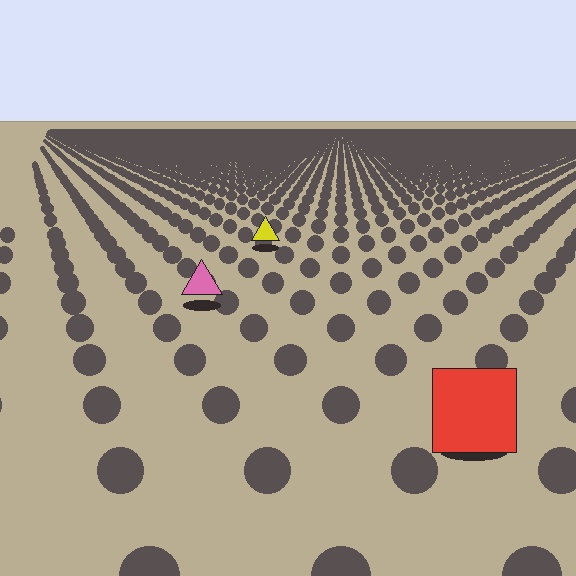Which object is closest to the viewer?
The red square is closest. The texture marks near it are larger and more spread out.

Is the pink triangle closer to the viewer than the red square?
No. The red square is closer — you can tell from the texture gradient: the ground texture is coarser near it.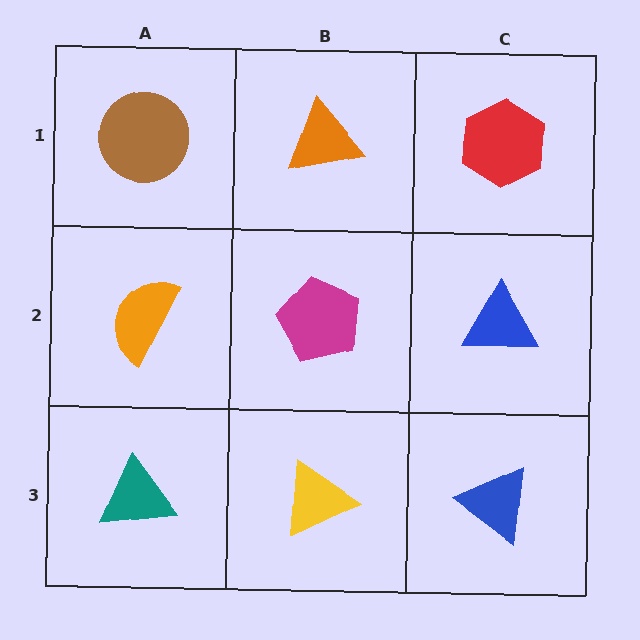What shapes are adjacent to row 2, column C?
A red hexagon (row 1, column C), a blue triangle (row 3, column C), a magenta pentagon (row 2, column B).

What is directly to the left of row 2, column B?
An orange semicircle.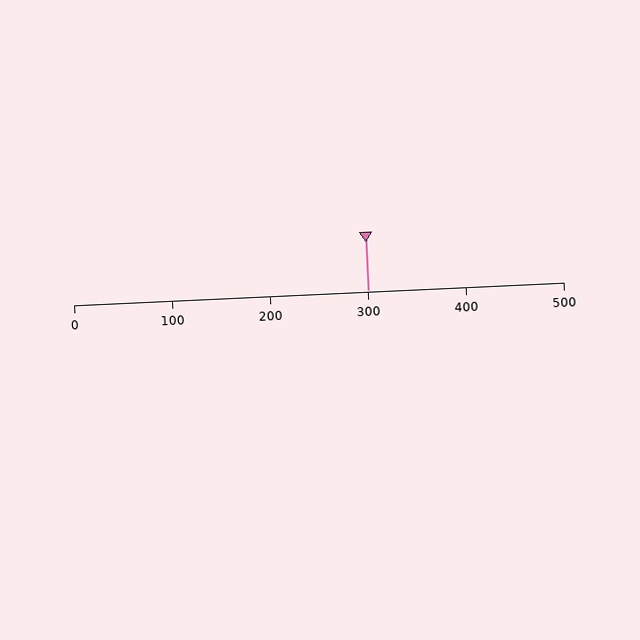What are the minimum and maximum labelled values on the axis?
The axis runs from 0 to 500.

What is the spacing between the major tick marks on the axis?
The major ticks are spaced 100 apart.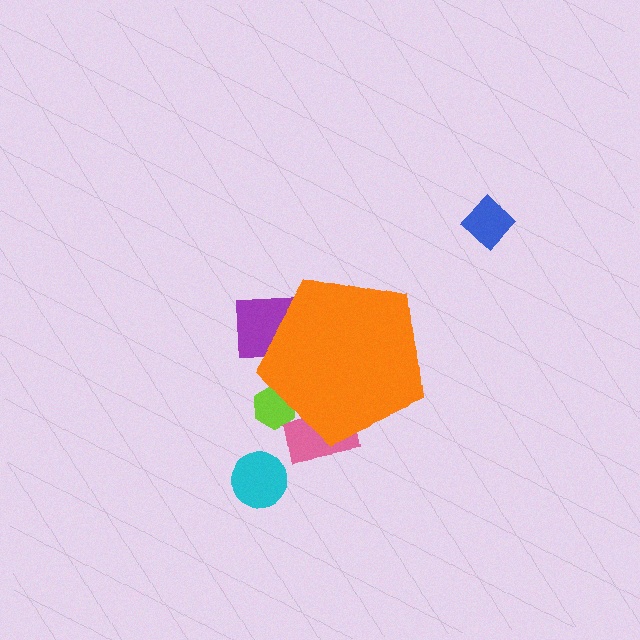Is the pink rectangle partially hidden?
Yes, the pink rectangle is partially hidden behind the orange pentagon.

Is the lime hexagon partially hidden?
Yes, the lime hexagon is partially hidden behind the orange pentagon.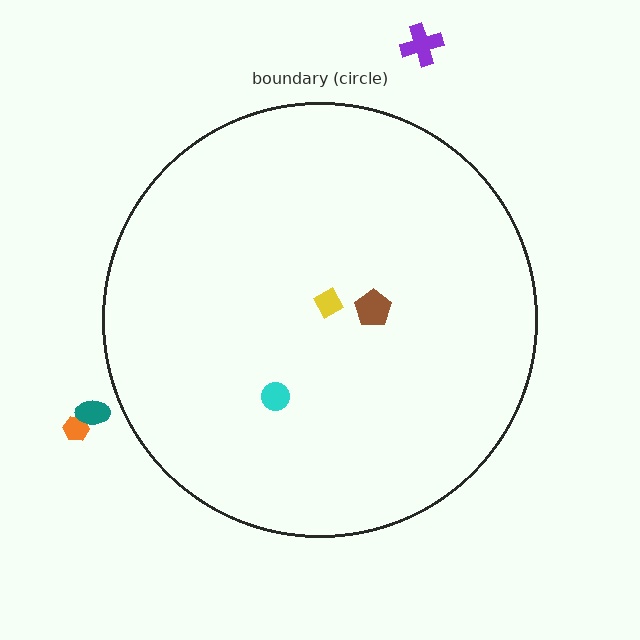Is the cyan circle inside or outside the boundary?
Inside.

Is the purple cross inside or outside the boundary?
Outside.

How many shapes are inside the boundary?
3 inside, 3 outside.